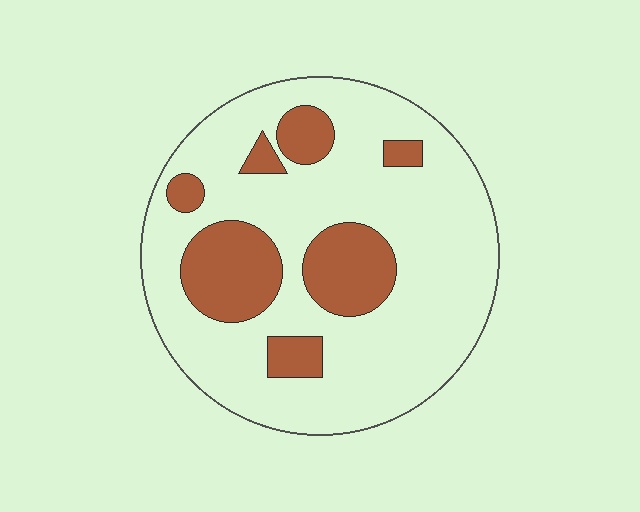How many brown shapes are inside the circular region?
7.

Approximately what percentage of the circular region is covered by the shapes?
Approximately 25%.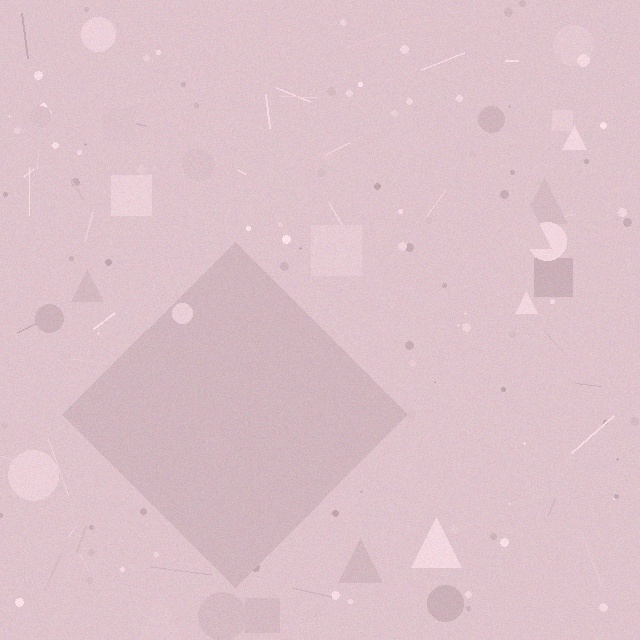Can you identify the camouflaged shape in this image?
The camouflaged shape is a diamond.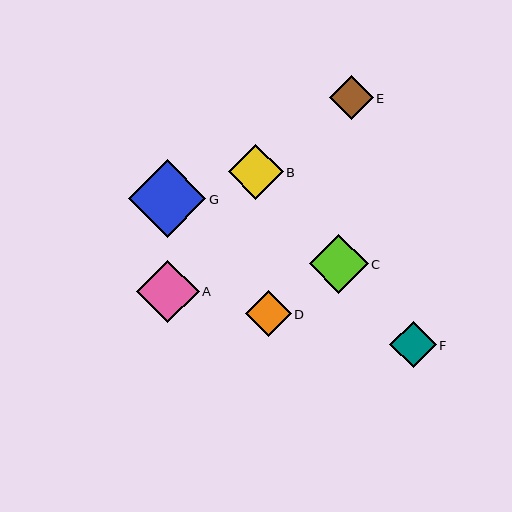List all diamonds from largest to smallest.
From largest to smallest: G, A, C, B, F, D, E.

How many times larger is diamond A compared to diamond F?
Diamond A is approximately 1.4 times the size of diamond F.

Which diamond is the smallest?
Diamond E is the smallest with a size of approximately 43 pixels.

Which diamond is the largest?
Diamond G is the largest with a size of approximately 78 pixels.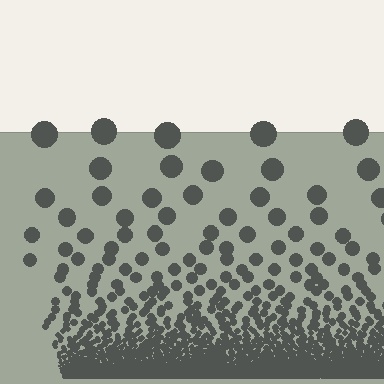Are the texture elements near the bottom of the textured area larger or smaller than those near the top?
Smaller. The gradient is inverted — elements near the bottom are smaller and denser.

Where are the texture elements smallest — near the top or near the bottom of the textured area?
Near the bottom.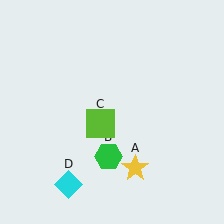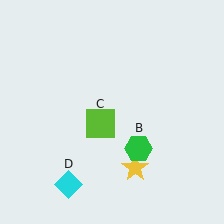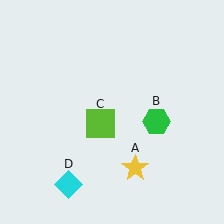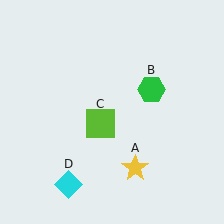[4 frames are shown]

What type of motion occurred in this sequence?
The green hexagon (object B) rotated counterclockwise around the center of the scene.